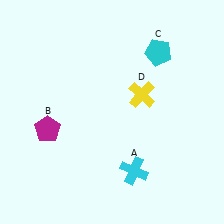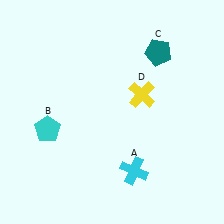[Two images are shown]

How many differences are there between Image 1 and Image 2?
There are 2 differences between the two images.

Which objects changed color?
B changed from magenta to cyan. C changed from cyan to teal.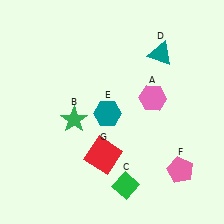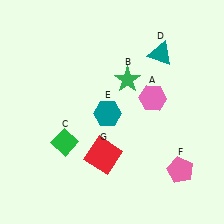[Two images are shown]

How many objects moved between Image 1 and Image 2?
2 objects moved between the two images.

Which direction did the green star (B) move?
The green star (B) moved right.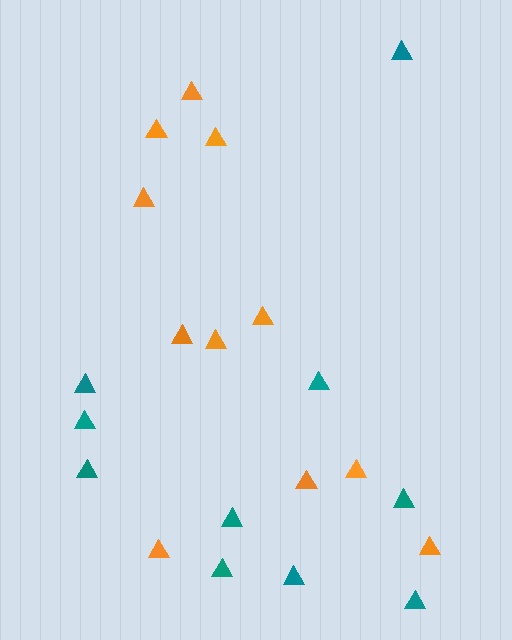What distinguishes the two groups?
There are 2 groups: one group of teal triangles (10) and one group of orange triangles (11).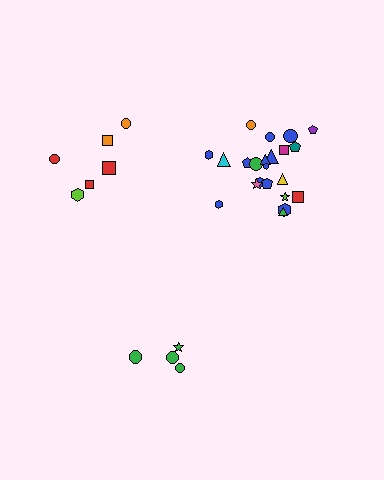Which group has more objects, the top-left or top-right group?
The top-right group.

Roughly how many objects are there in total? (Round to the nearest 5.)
Roughly 30 objects in total.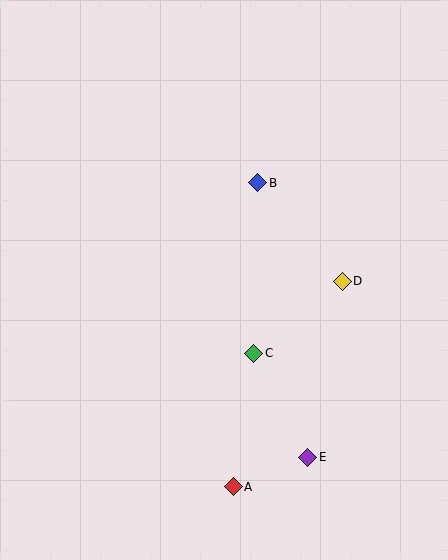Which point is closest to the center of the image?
Point C at (254, 353) is closest to the center.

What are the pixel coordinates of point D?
Point D is at (342, 281).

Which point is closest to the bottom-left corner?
Point A is closest to the bottom-left corner.